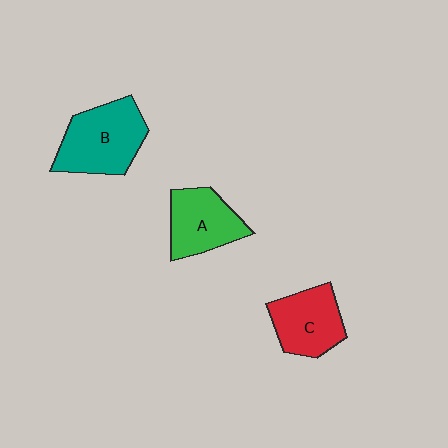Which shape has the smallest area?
Shape C (red).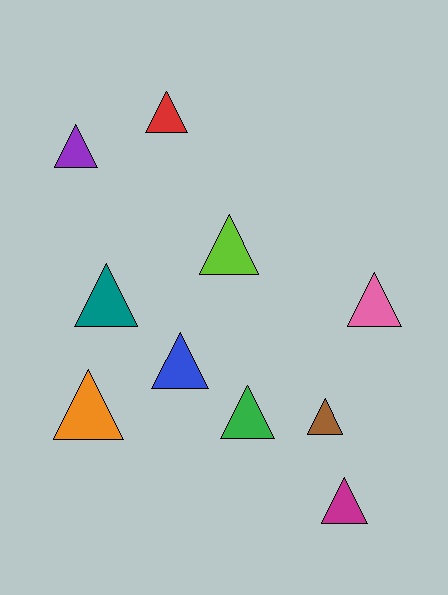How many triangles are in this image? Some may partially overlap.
There are 10 triangles.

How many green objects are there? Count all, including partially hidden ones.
There is 1 green object.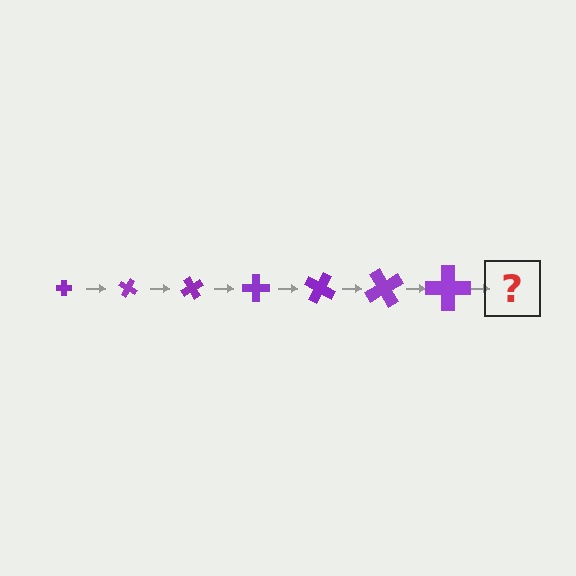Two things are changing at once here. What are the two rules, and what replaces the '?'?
The two rules are that the cross grows larger each step and it rotates 30 degrees each step. The '?' should be a cross, larger than the previous one and rotated 210 degrees from the start.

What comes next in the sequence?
The next element should be a cross, larger than the previous one and rotated 210 degrees from the start.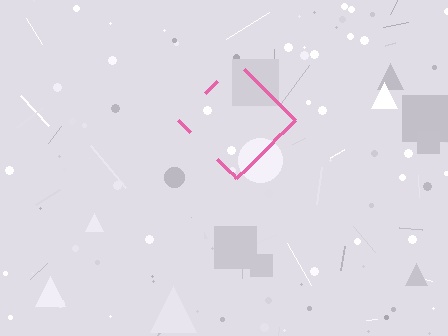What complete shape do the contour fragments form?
The contour fragments form a diamond.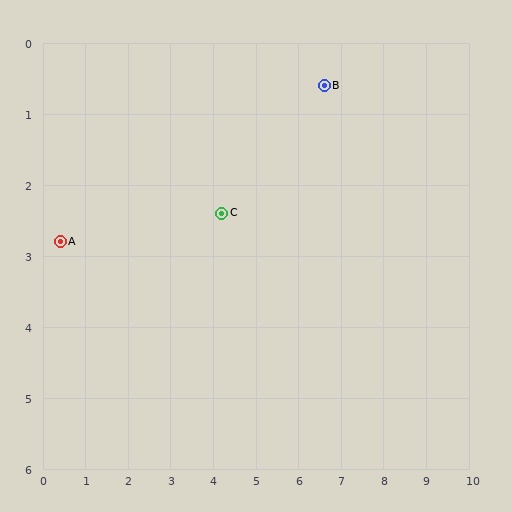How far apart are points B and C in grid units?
Points B and C are about 3.0 grid units apart.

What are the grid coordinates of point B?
Point B is at approximately (6.6, 0.6).